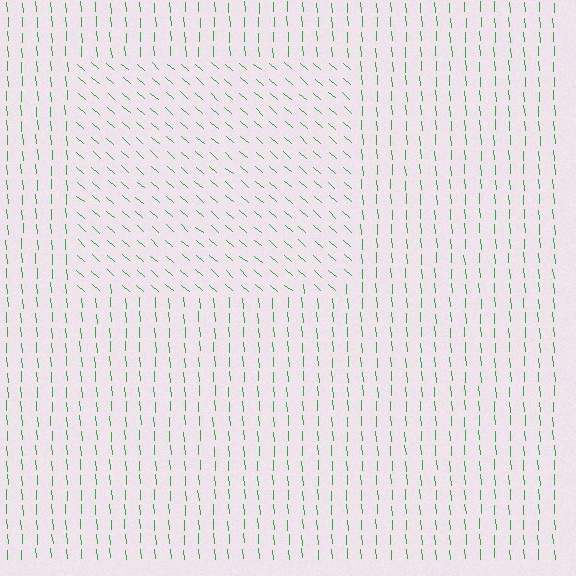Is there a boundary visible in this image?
Yes, there is a texture boundary formed by a change in line orientation.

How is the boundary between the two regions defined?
The boundary is defined purely by a change in line orientation (approximately 45 degrees difference). All lines are the same color and thickness.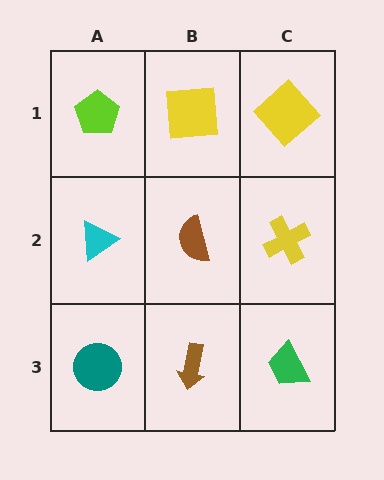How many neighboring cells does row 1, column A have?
2.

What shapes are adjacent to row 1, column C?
A yellow cross (row 2, column C), a yellow square (row 1, column B).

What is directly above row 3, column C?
A yellow cross.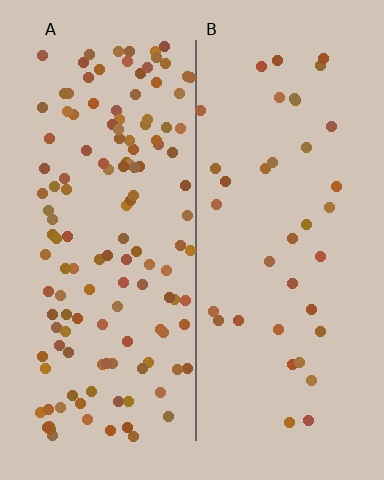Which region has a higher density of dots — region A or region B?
A (the left).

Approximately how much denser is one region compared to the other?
Approximately 3.5× — region A over region B.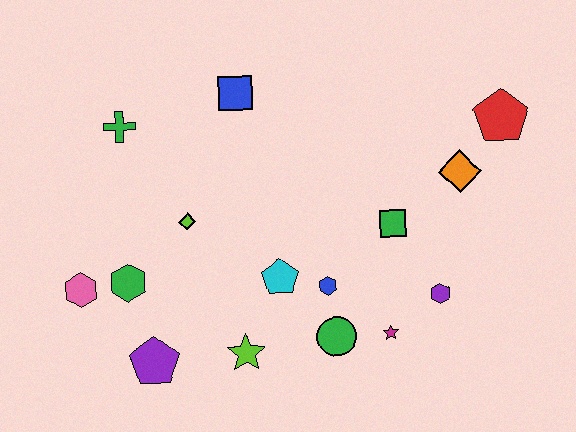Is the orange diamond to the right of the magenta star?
Yes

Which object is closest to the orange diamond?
The red pentagon is closest to the orange diamond.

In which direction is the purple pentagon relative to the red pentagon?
The purple pentagon is to the left of the red pentagon.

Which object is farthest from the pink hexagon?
The red pentagon is farthest from the pink hexagon.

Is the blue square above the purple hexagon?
Yes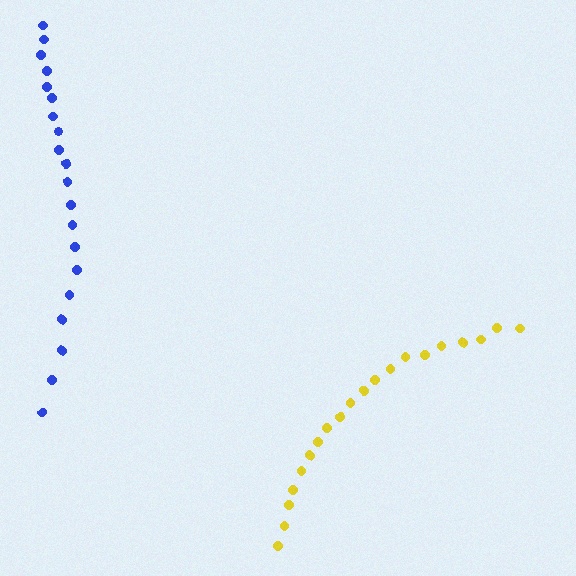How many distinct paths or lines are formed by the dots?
There are 2 distinct paths.